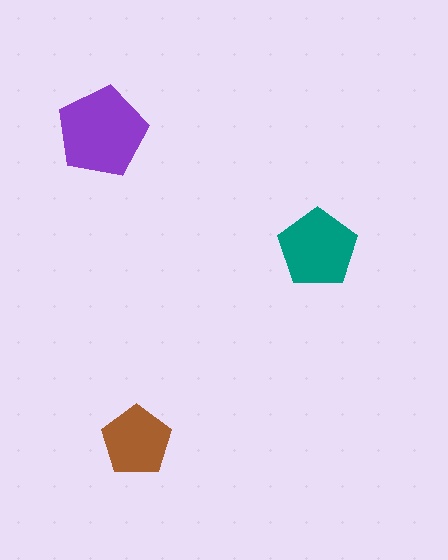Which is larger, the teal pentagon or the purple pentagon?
The purple one.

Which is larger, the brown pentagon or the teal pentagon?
The teal one.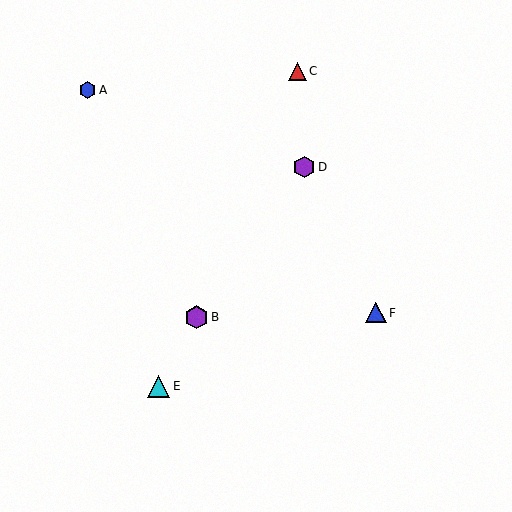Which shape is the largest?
The purple hexagon (labeled B) is the largest.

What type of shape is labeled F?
Shape F is a blue triangle.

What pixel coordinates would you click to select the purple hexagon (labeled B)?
Click at (197, 317) to select the purple hexagon B.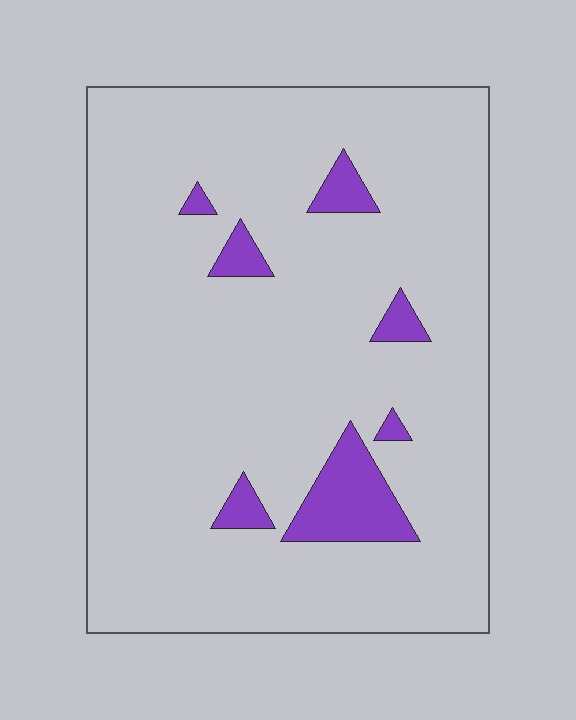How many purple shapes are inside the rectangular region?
7.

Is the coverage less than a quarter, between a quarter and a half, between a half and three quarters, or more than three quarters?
Less than a quarter.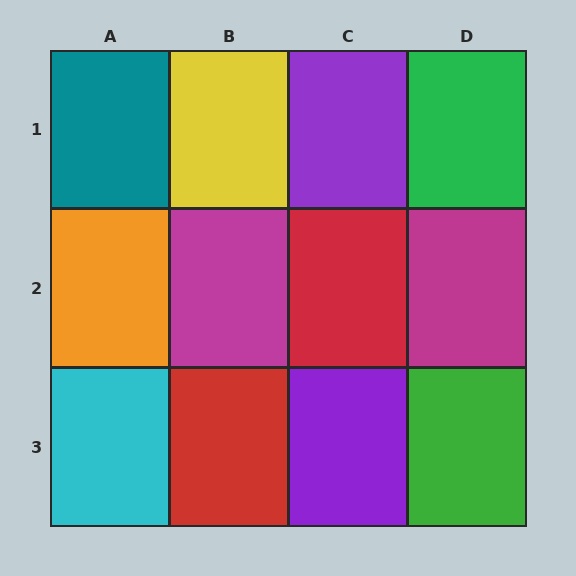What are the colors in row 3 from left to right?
Cyan, red, purple, green.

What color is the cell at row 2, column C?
Red.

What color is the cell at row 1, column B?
Yellow.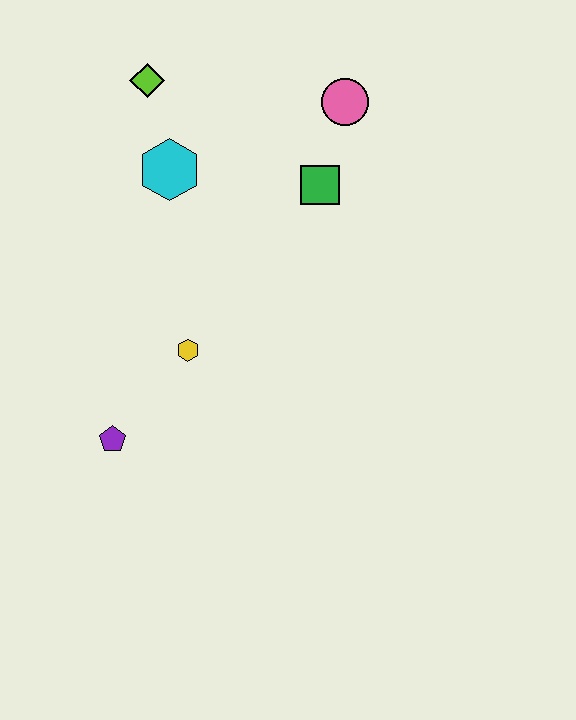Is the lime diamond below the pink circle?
No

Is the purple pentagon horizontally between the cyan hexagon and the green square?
No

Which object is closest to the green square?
The pink circle is closest to the green square.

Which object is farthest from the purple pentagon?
The pink circle is farthest from the purple pentagon.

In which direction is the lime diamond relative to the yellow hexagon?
The lime diamond is above the yellow hexagon.